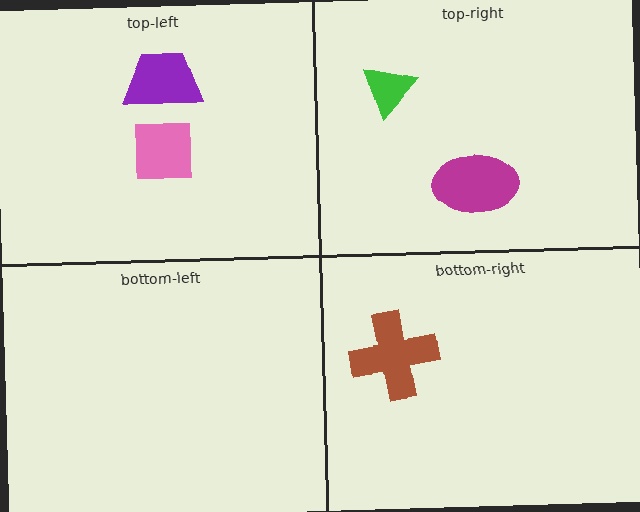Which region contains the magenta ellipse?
The top-right region.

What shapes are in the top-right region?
The magenta ellipse, the green triangle.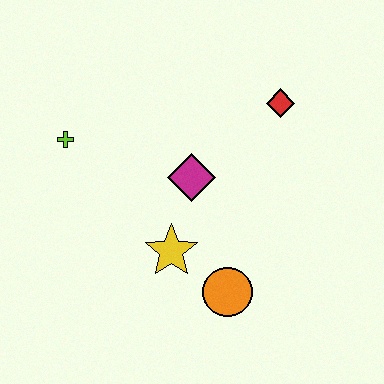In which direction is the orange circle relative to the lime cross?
The orange circle is to the right of the lime cross.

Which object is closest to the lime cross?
The magenta diamond is closest to the lime cross.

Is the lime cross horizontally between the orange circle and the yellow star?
No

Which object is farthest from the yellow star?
The red diamond is farthest from the yellow star.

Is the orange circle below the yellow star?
Yes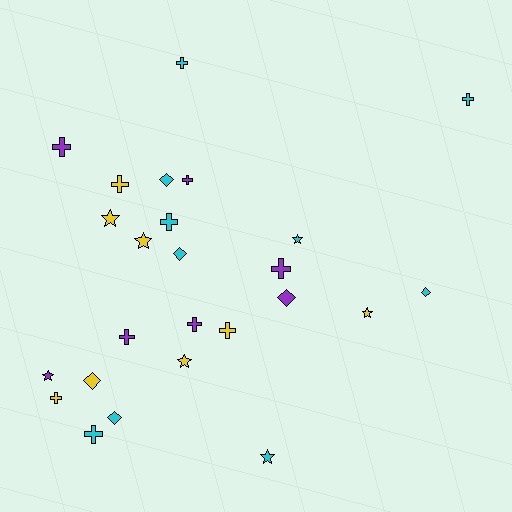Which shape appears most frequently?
Cross, with 12 objects.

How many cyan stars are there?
There are 2 cyan stars.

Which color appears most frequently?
Cyan, with 10 objects.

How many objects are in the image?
There are 25 objects.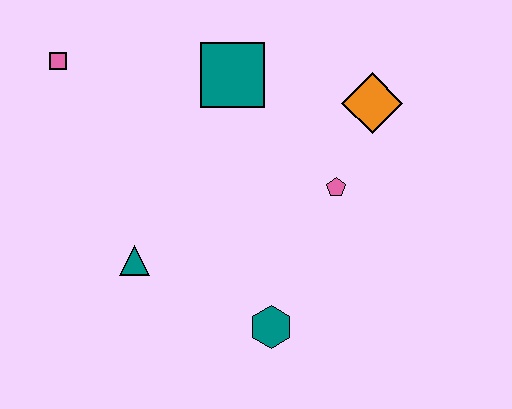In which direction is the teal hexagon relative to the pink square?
The teal hexagon is below the pink square.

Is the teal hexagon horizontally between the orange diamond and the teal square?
Yes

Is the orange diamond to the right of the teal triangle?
Yes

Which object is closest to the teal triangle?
The teal hexagon is closest to the teal triangle.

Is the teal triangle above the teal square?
No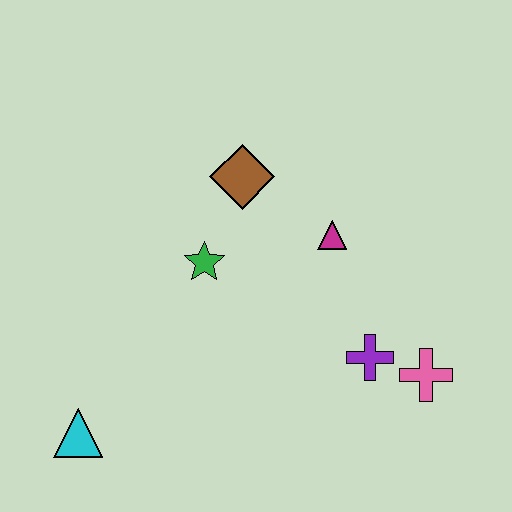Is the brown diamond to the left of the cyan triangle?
No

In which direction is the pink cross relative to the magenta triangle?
The pink cross is below the magenta triangle.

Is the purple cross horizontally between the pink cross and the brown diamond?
Yes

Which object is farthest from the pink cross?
The cyan triangle is farthest from the pink cross.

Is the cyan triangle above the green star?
No